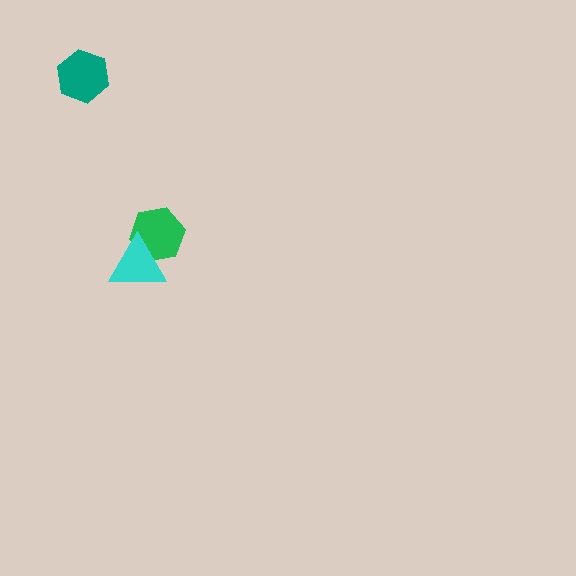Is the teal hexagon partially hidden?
No, no other shape covers it.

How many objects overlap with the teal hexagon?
0 objects overlap with the teal hexagon.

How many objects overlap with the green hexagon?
1 object overlaps with the green hexagon.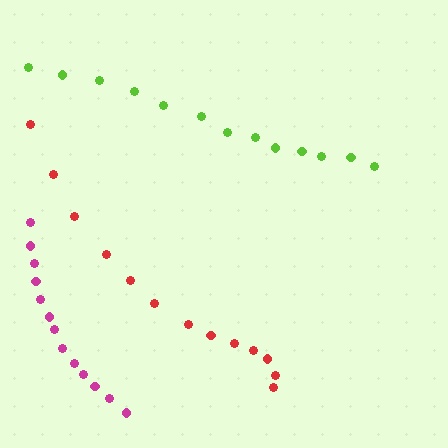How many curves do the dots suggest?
There are 3 distinct paths.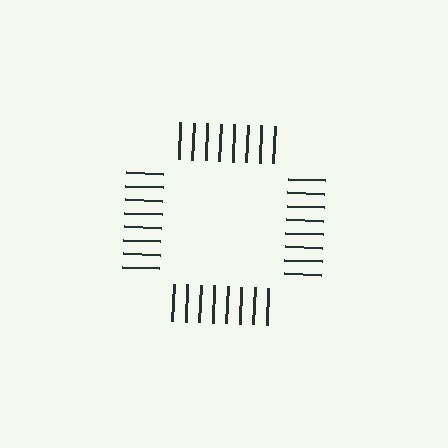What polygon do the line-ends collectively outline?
An illusory square — the line segments terminate on its edges but no continuous stroke is drawn.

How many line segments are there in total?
32 — 8 along each of the 4 edges.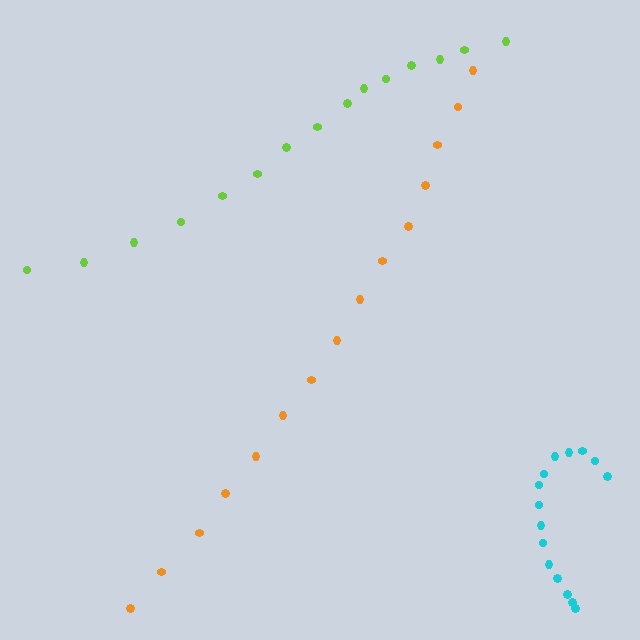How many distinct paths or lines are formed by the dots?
There are 3 distinct paths.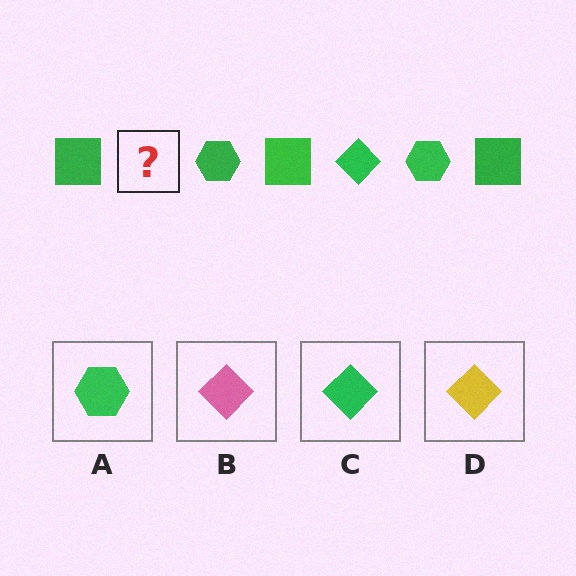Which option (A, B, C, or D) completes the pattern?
C.